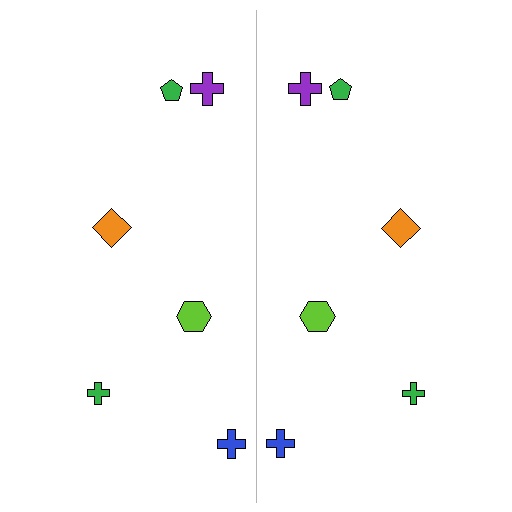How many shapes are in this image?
There are 12 shapes in this image.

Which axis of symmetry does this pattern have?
The pattern has a vertical axis of symmetry running through the center of the image.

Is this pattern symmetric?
Yes, this pattern has bilateral (reflection) symmetry.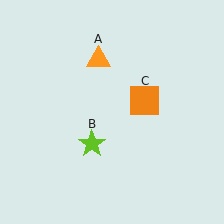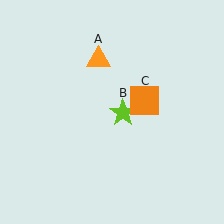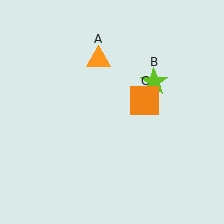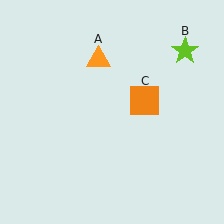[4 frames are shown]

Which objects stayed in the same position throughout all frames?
Orange triangle (object A) and orange square (object C) remained stationary.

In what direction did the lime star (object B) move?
The lime star (object B) moved up and to the right.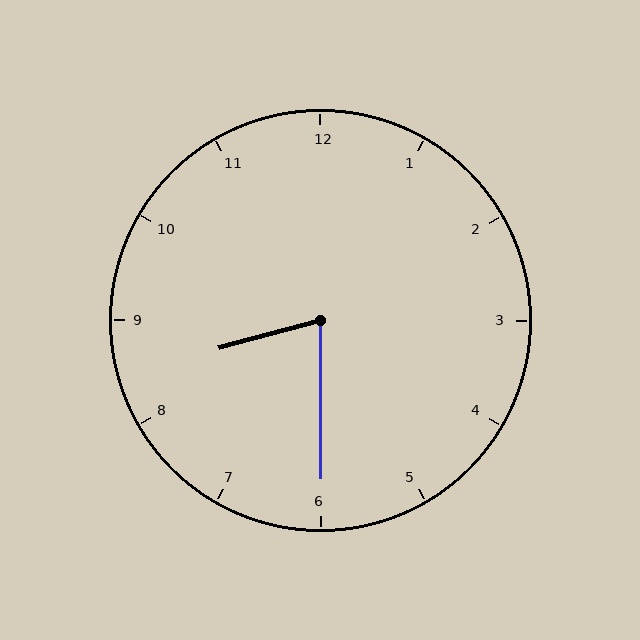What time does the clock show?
8:30.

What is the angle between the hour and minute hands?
Approximately 75 degrees.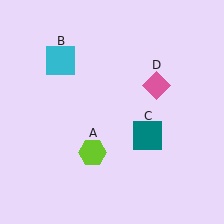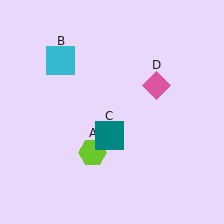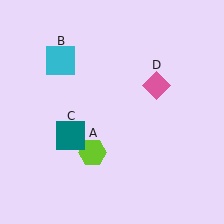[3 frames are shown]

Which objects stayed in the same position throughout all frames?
Lime hexagon (object A) and cyan square (object B) and pink diamond (object D) remained stationary.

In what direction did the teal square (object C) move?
The teal square (object C) moved left.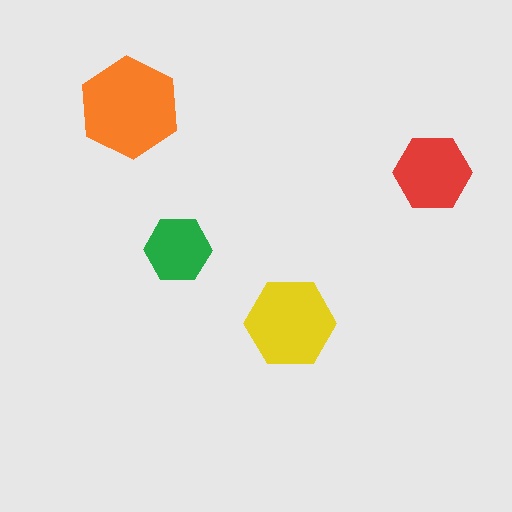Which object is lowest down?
The yellow hexagon is bottommost.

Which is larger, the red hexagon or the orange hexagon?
The orange one.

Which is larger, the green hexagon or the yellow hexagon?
The yellow one.